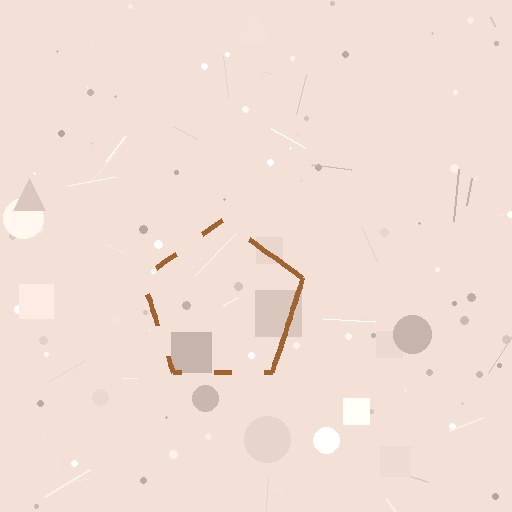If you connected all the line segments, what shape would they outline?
They would outline a pentagon.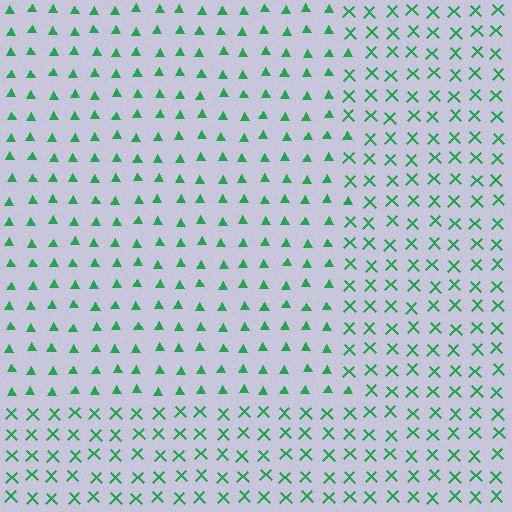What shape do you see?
I see a rectangle.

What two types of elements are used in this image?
The image uses triangles inside the rectangle region and X marks outside it.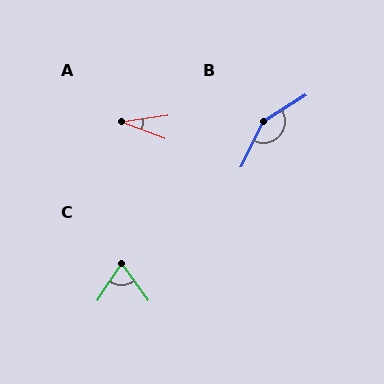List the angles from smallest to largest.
A (29°), C (68°), B (149°).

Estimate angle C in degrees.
Approximately 68 degrees.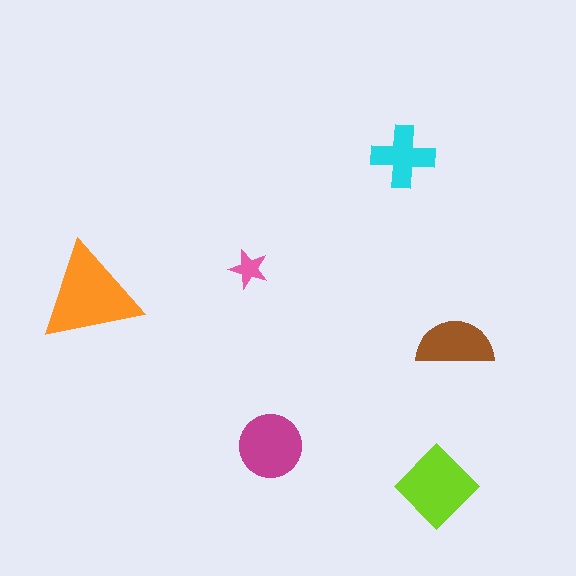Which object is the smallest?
The pink star.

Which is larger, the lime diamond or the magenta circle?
The lime diamond.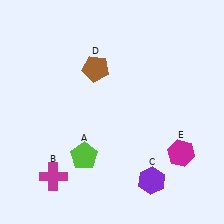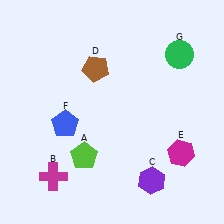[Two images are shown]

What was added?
A blue pentagon (F), a green circle (G) were added in Image 2.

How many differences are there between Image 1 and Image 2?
There are 2 differences between the two images.